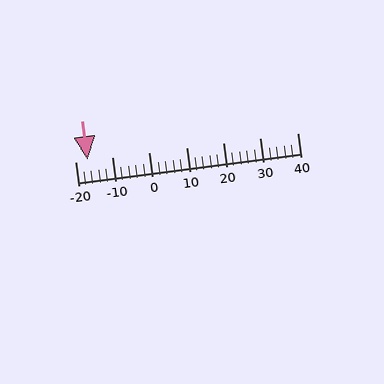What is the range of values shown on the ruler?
The ruler shows values from -20 to 40.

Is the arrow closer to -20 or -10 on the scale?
The arrow is closer to -20.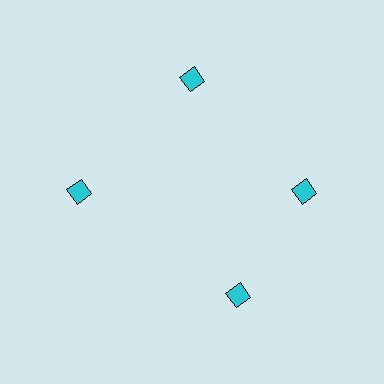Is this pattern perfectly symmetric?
No. The 4 cyan diamonds are arranged in a ring, but one element near the 6 o'clock position is rotated out of alignment along the ring, breaking the 4-fold rotational symmetry.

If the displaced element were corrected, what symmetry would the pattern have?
It would have 4-fold rotational symmetry — the pattern would map onto itself every 90 degrees.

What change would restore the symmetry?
The symmetry would be restored by rotating it back into even spacing with its neighbors so that all 4 diamonds sit at equal angles and equal distance from the center.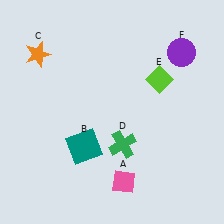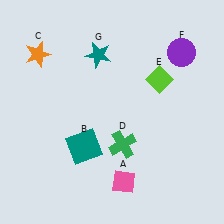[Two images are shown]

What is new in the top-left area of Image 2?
A teal star (G) was added in the top-left area of Image 2.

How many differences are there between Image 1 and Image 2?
There is 1 difference between the two images.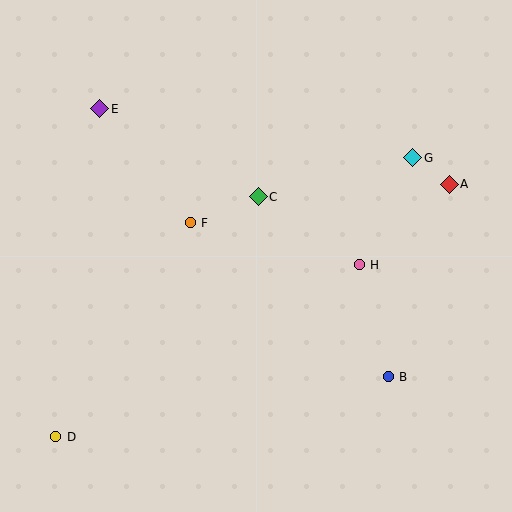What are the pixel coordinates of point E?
Point E is at (100, 109).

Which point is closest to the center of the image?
Point C at (258, 197) is closest to the center.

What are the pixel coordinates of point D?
Point D is at (56, 437).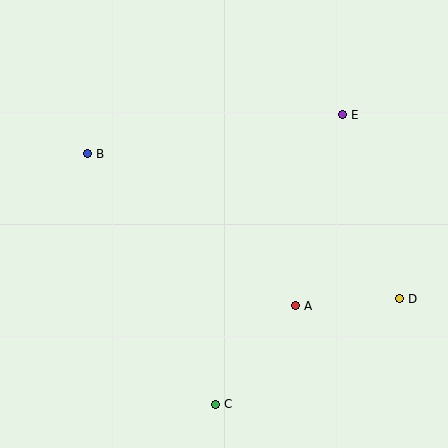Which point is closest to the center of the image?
Point A at (295, 306) is closest to the center.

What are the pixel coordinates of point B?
Point B is at (87, 154).